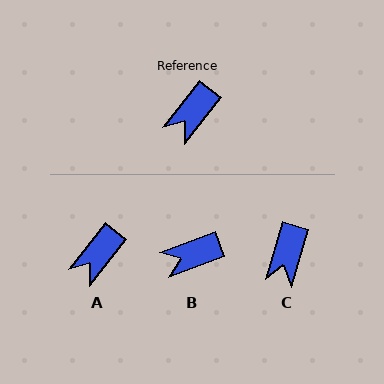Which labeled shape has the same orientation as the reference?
A.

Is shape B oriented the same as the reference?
No, it is off by about 31 degrees.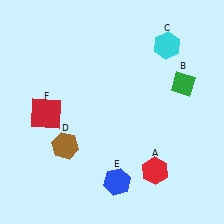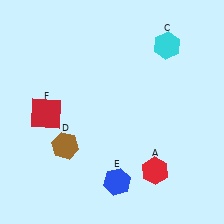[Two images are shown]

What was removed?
The green diamond (B) was removed in Image 2.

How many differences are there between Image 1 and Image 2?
There is 1 difference between the two images.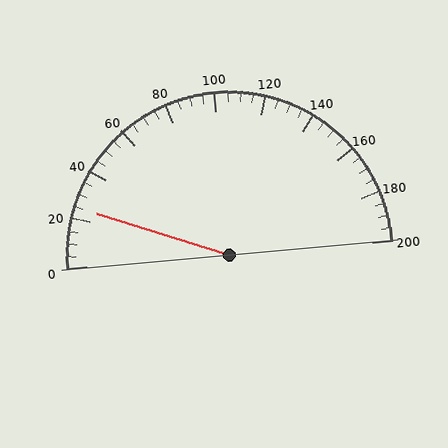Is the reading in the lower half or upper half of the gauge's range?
The reading is in the lower half of the range (0 to 200).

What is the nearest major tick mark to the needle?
The nearest major tick mark is 20.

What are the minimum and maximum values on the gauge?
The gauge ranges from 0 to 200.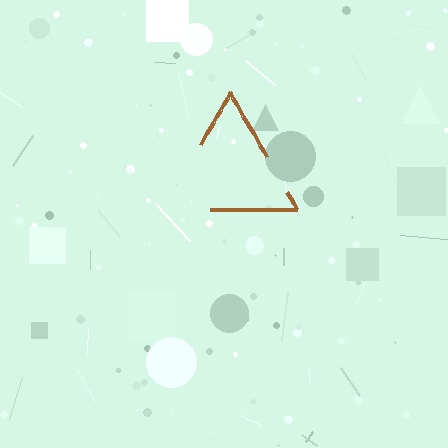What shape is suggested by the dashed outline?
The dashed outline suggests a triangle.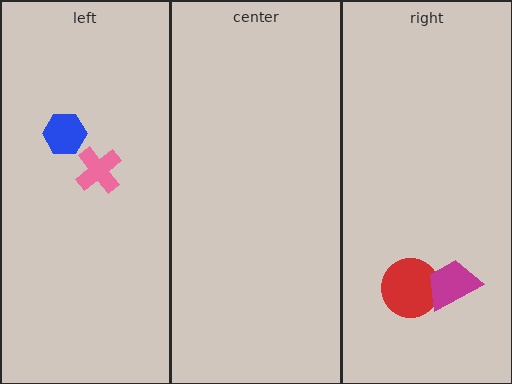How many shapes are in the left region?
2.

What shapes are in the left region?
The blue hexagon, the pink cross.